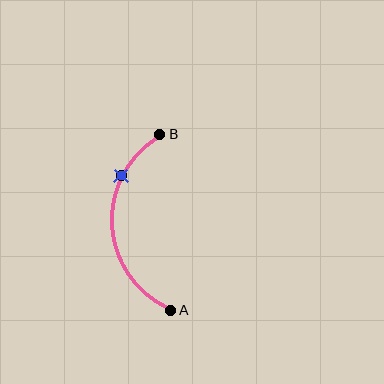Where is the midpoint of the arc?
The arc midpoint is the point on the curve farthest from the straight line joining A and B. It sits to the left of that line.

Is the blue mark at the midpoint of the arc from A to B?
No. The blue mark lies on the arc but is closer to endpoint B. The arc midpoint would be at the point on the curve equidistant along the arc from both A and B.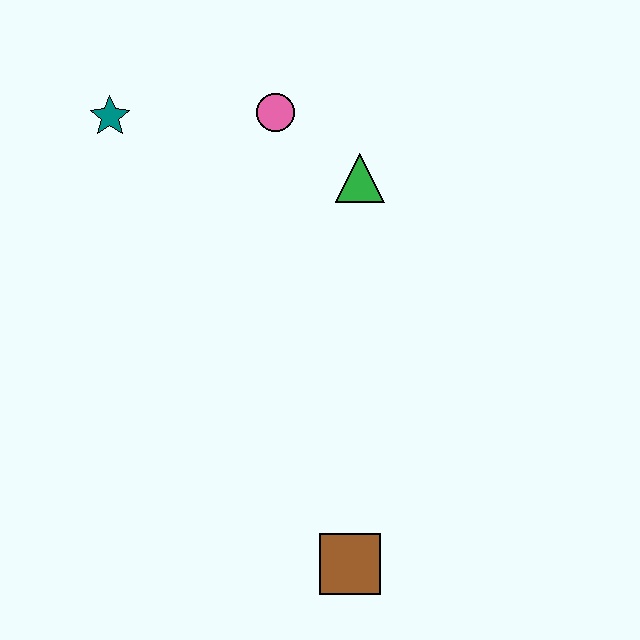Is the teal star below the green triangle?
No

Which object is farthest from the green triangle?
The brown square is farthest from the green triangle.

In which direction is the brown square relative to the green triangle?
The brown square is below the green triangle.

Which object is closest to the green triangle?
The pink circle is closest to the green triangle.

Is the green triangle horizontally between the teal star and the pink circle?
No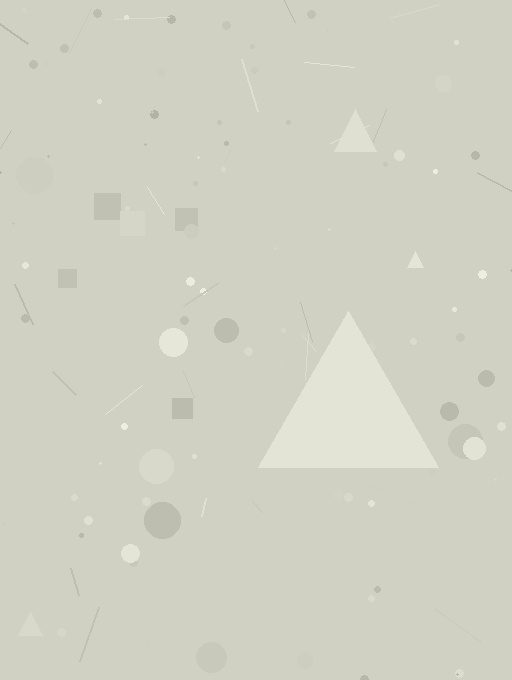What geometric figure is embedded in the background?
A triangle is embedded in the background.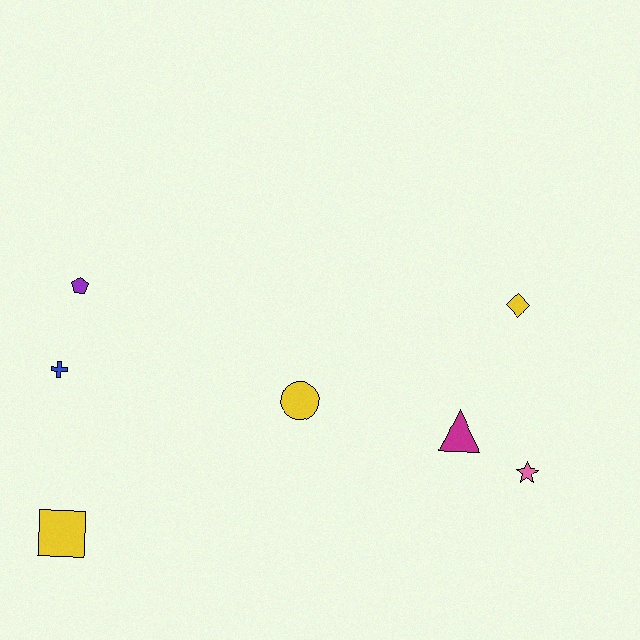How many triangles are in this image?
There is 1 triangle.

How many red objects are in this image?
There are no red objects.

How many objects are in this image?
There are 7 objects.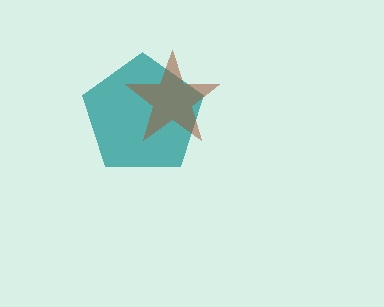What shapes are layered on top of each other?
The layered shapes are: a teal pentagon, a brown star.